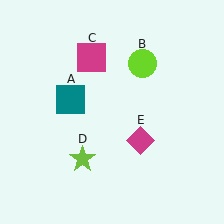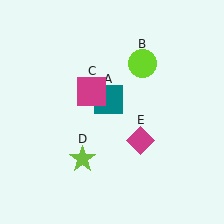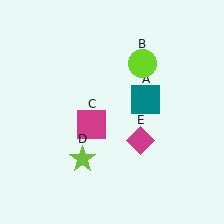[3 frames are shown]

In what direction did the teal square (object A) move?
The teal square (object A) moved right.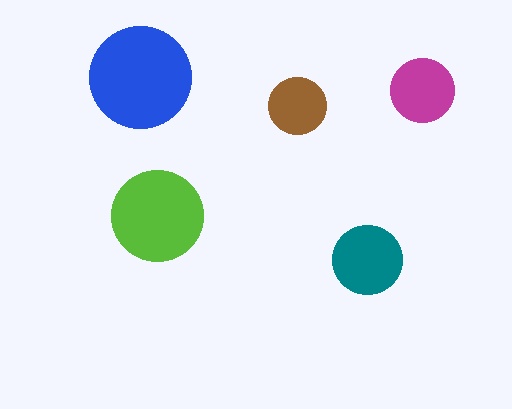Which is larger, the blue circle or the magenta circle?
The blue one.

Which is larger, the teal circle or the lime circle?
The lime one.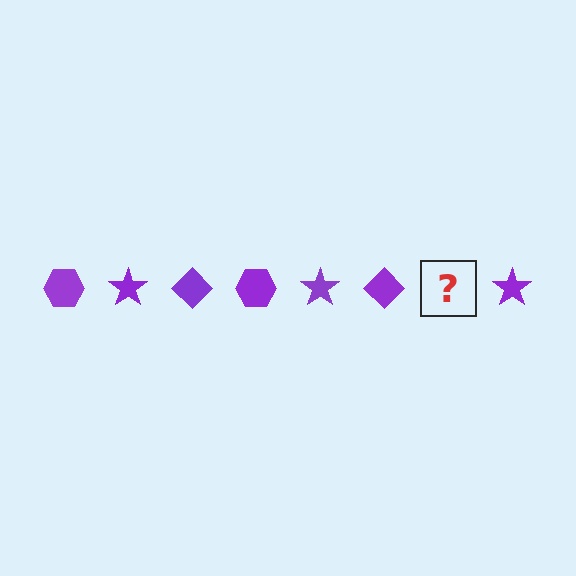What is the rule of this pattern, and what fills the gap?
The rule is that the pattern cycles through hexagon, star, diamond shapes in purple. The gap should be filled with a purple hexagon.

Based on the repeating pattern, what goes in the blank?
The blank should be a purple hexagon.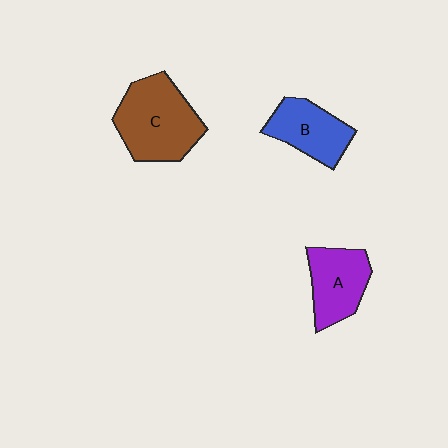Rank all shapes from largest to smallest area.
From largest to smallest: C (brown), A (purple), B (blue).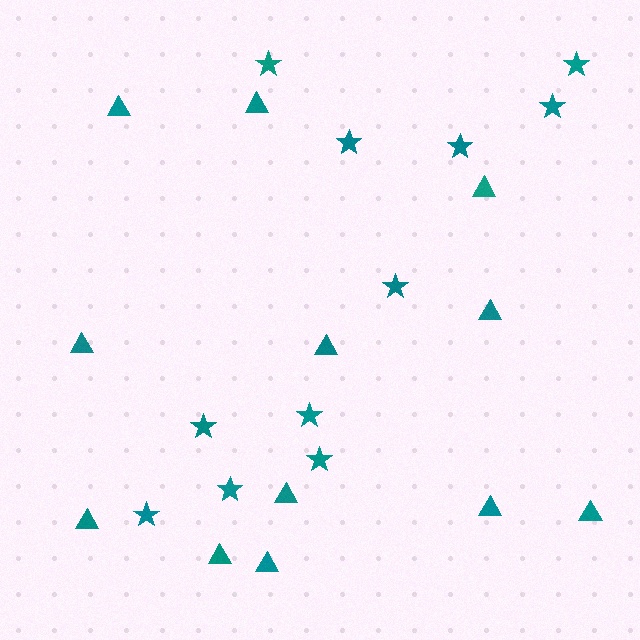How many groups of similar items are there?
There are 2 groups: one group of triangles (12) and one group of stars (11).